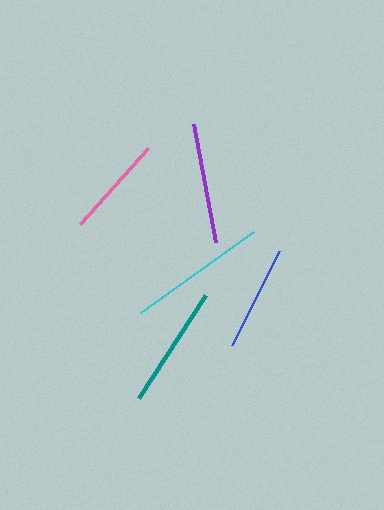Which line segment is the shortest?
The pink line is the shortest at approximately 102 pixels.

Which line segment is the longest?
The cyan line is the longest at approximately 139 pixels.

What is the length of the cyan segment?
The cyan segment is approximately 139 pixels long.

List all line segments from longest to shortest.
From longest to shortest: cyan, teal, purple, blue, pink.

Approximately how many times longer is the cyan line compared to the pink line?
The cyan line is approximately 1.4 times the length of the pink line.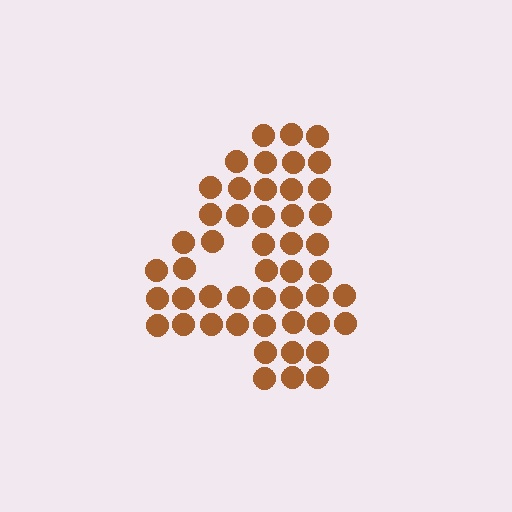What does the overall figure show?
The overall figure shows the digit 4.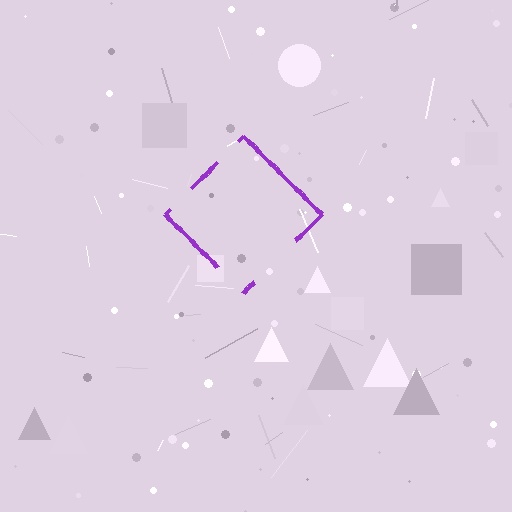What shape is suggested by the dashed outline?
The dashed outline suggests a diamond.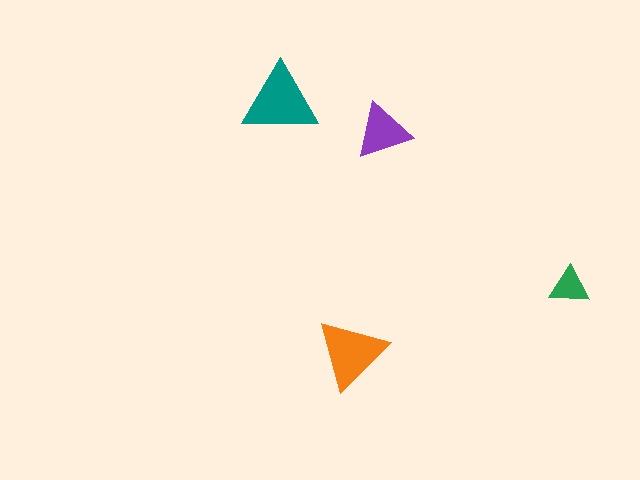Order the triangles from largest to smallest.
the teal one, the orange one, the purple one, the green one.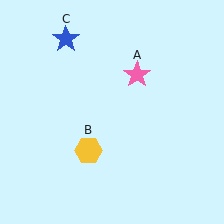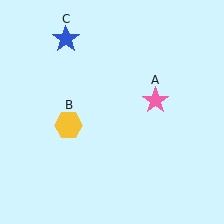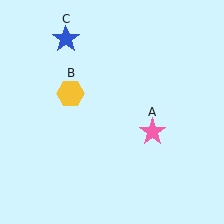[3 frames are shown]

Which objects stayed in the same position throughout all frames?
Blue star (object C) remained stationary.